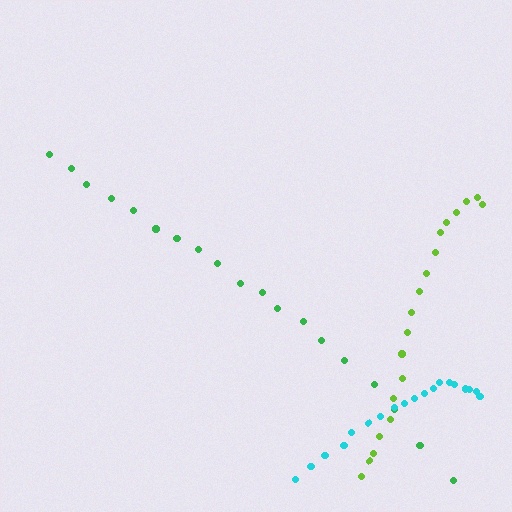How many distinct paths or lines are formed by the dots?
There are 3 distinct paths.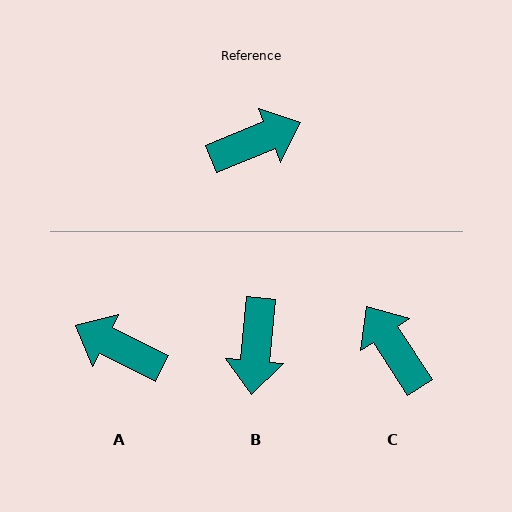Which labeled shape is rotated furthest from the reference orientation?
A, about 131 degrees away.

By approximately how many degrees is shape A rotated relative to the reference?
Approximately 131 degrees counter-clockwise.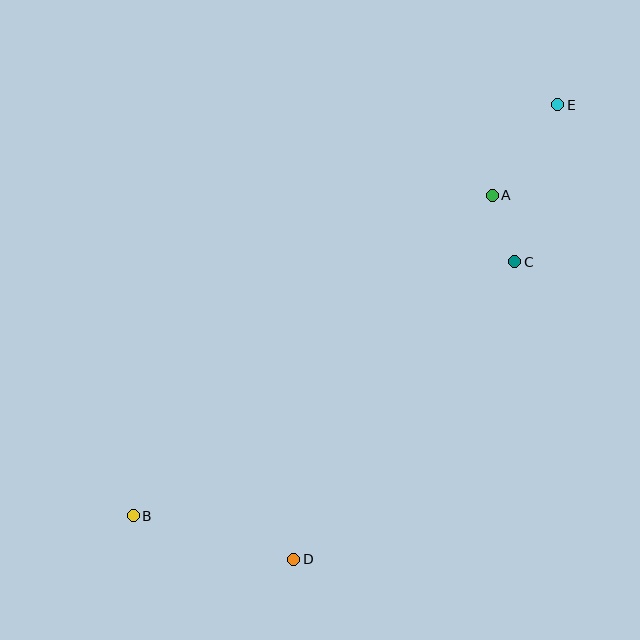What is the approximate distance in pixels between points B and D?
The distance between B and D is approximately 166 pixels.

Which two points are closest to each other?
Points A and C are closest to each other.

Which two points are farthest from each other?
Points B and E are farthest from each other.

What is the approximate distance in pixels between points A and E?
The distance between A and E is approximately 112 pixels.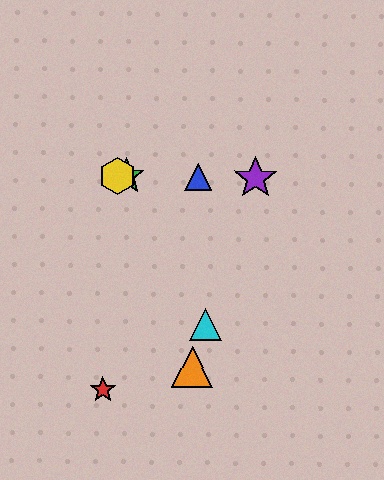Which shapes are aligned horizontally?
The blue triangle, the green star, the yellow hexagon, the purple star are aligned horizontally.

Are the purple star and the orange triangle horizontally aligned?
No, the purple star is at y≈178 and the orange triangle is at y≈367.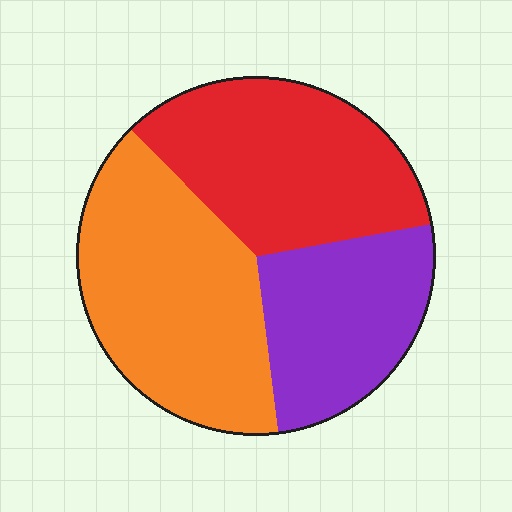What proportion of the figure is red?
Red covers about 35% of the figure.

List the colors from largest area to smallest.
From largest to smallest: orange, red, purple.